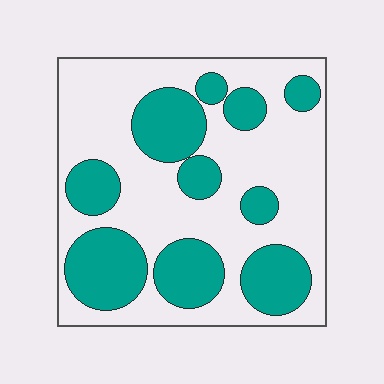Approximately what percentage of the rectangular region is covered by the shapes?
Approximately 35%.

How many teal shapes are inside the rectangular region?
10.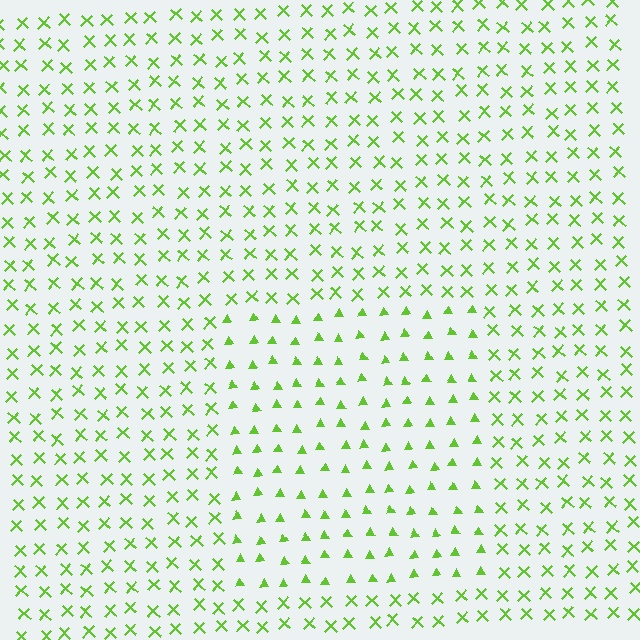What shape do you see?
I see a rectangle.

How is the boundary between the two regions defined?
The boundary is defined by a change in element shape: triangles inside vs. X marks outside. All elements share the same color and spacing.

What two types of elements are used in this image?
The image uses triangles inside the rectangle region and X marks outside it.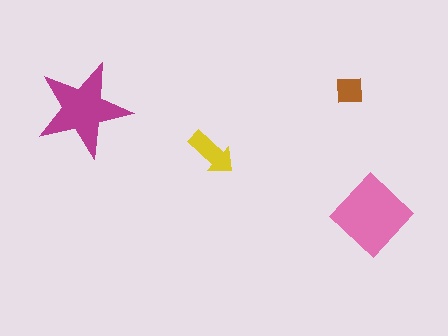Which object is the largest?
The pink diamond.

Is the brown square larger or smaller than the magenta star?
Smaller.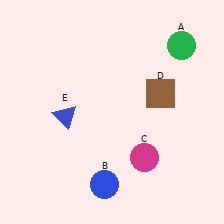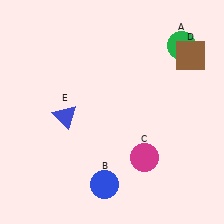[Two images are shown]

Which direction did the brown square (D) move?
The brown square (D) moved up.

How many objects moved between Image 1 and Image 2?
1 object moved between the two images.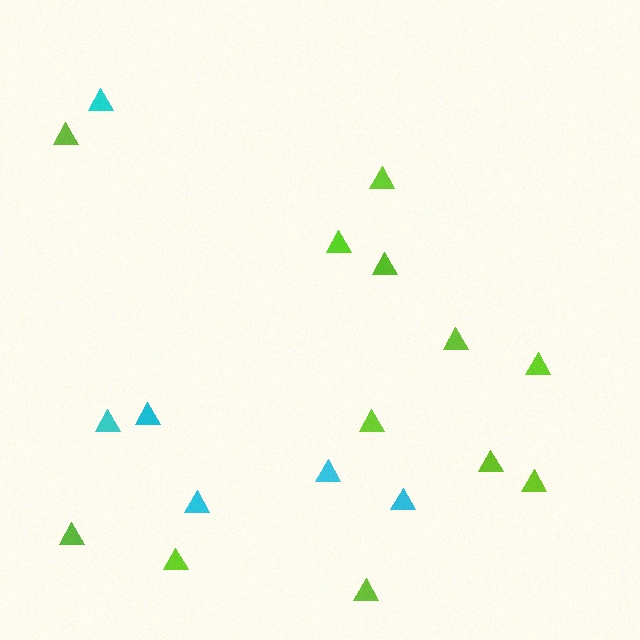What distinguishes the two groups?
There are 2 groups: one group of cyan triangles (6) and one group of lime triangles (12).